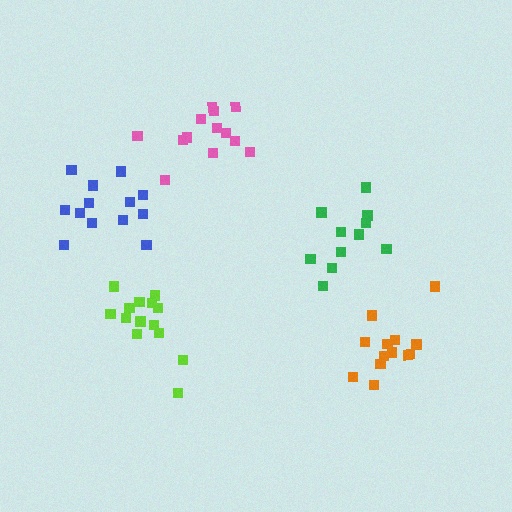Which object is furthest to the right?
The orange cluster is rightmost.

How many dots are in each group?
Group 1: 11 dots, Group 2: 14 dots, Group 3: 13 dots, Group 4: 13 dots, Group 5: 13 dots (64 total).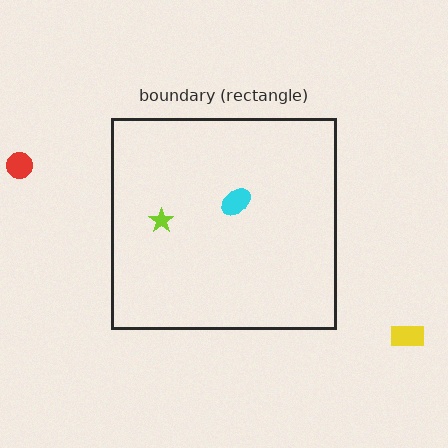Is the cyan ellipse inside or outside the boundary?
Inside.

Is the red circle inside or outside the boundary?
Outside.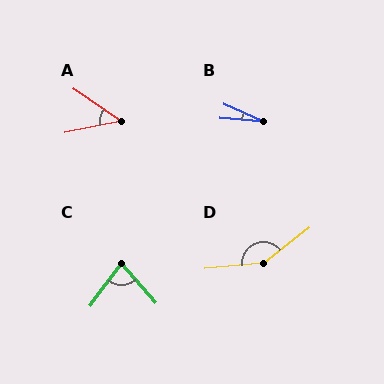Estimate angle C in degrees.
Approximately 77 degrees.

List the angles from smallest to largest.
B (19°), A (46°), C (77°), D (147°).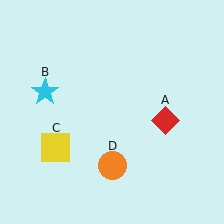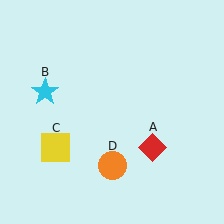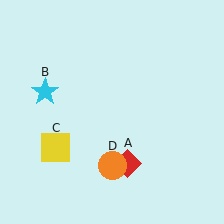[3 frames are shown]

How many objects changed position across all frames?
1 object changed position: red diamond (object A).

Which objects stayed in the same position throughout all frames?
Cyan star (object B) and yellow square (object C) and orange circle (object D) remained stationary.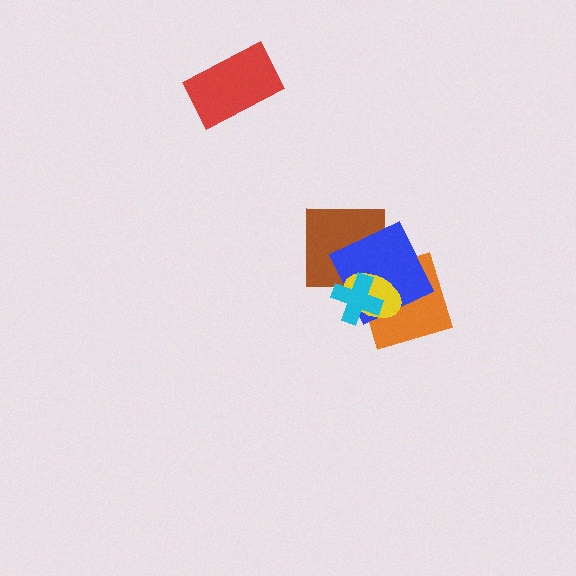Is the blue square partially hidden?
Yes, it is partially covered by another shape.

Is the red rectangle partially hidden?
No, no other shape covers it.